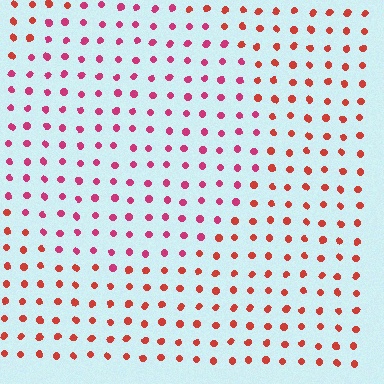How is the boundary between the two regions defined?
The boundary is defined purely by a slight shift in hue (about 30 degrees). Spacing, size, and orientation are identical on both sides.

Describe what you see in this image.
The image is filled with small red elements in a uniform arrangement. A circle-shaped region is visible where the elements are tinted to a slightly different hue, forming a subtle color boundary.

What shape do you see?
I see a circle.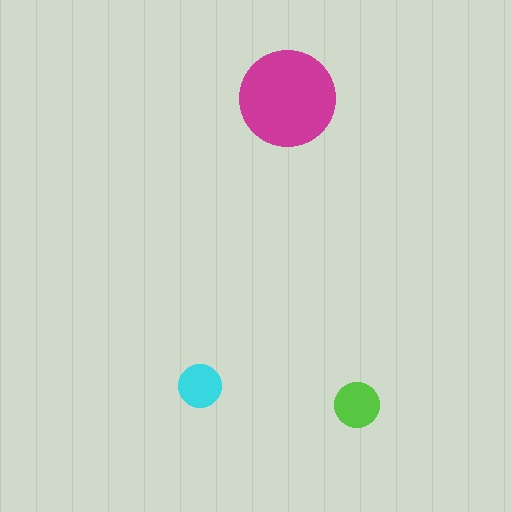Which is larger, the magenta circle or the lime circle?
The magenta one.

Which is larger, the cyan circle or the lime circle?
The lime one.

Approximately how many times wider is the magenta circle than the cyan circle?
About 2 times wider.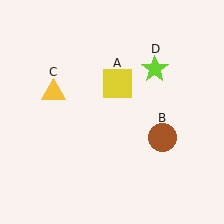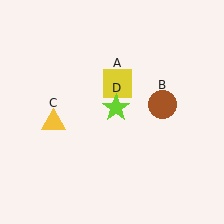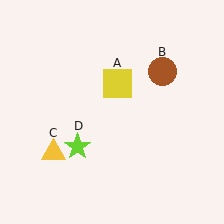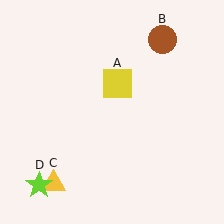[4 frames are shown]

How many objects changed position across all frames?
3 objects changed position: brown circle (object B), yellow triangle (object C), lime star (object D).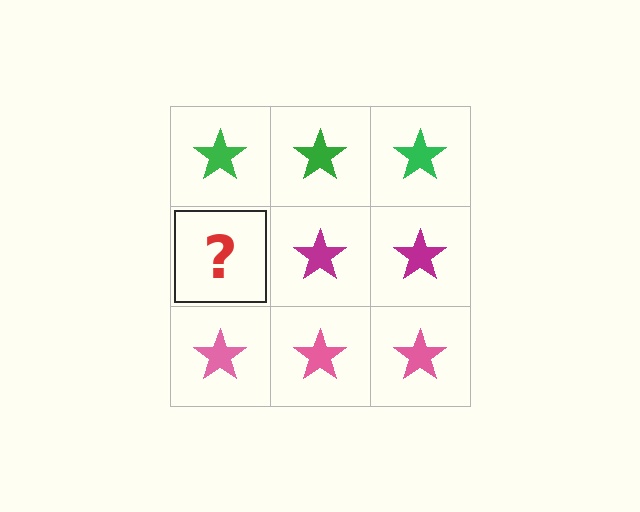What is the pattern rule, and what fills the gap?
The rule is that each row has a consistent color. The gap should be filled with a magenta star.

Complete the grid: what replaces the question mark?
The question mark should be replaced with a magenta star.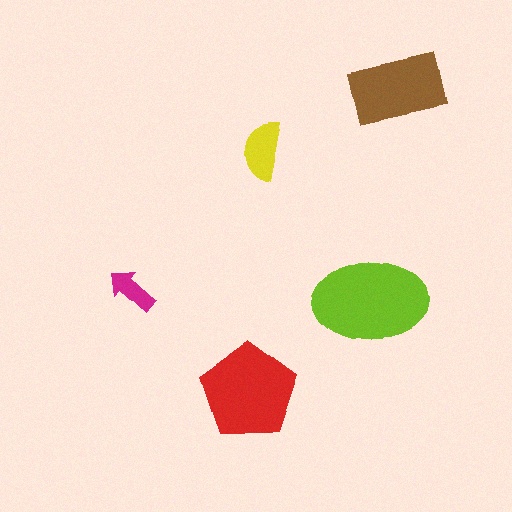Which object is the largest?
The lime ellipse.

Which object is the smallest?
The magenta arrow.